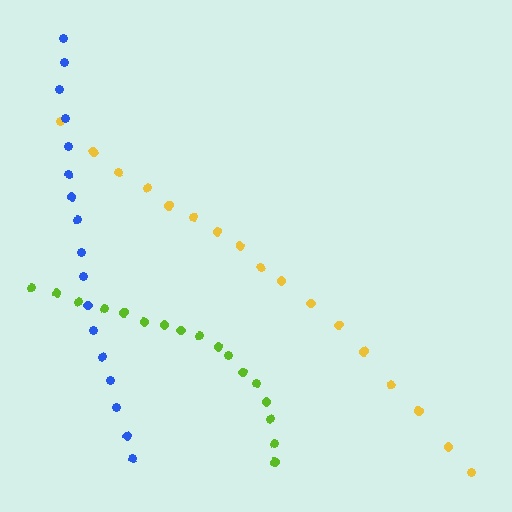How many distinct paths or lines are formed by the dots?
There are 3 distinct paths.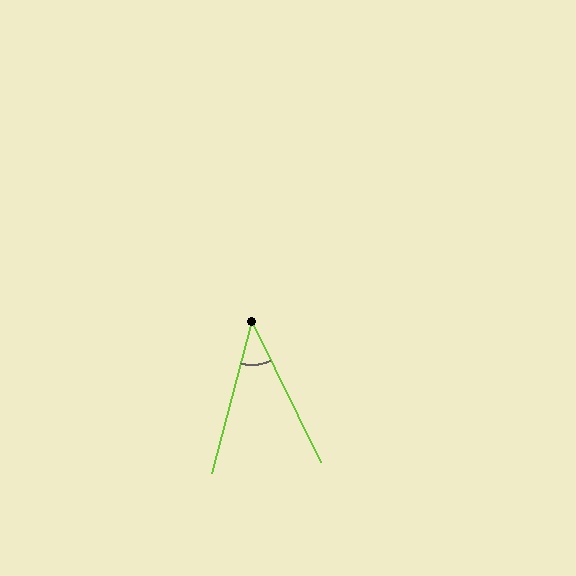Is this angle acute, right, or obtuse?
It is acute.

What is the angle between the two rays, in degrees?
Approximately 41 degrees.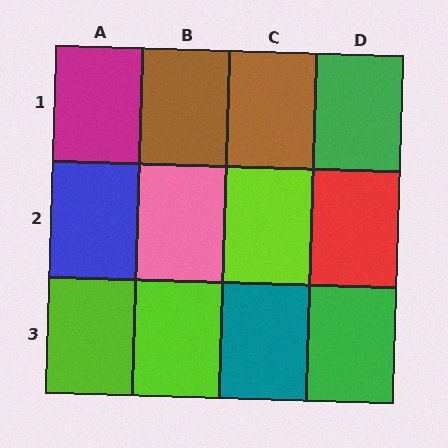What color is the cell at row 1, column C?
Brown.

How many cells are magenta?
1 cell is magenta.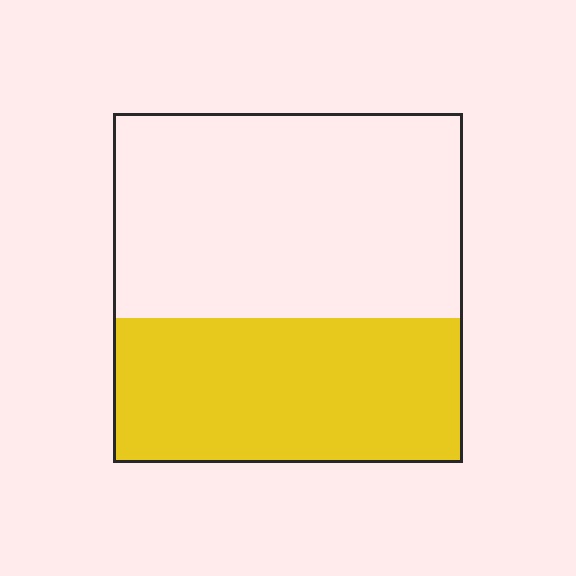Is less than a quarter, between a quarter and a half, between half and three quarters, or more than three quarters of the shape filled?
Between a quarter and a half.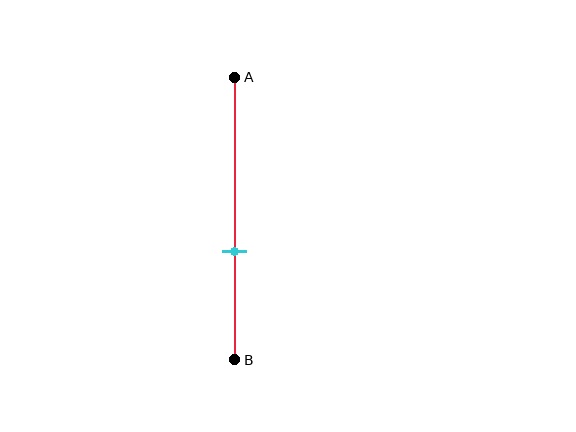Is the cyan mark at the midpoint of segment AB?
No, the mark is at about 60% from A, not at the 50% midpoint.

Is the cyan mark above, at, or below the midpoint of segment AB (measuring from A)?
The cyan mark is below the midpoint of segment AB.